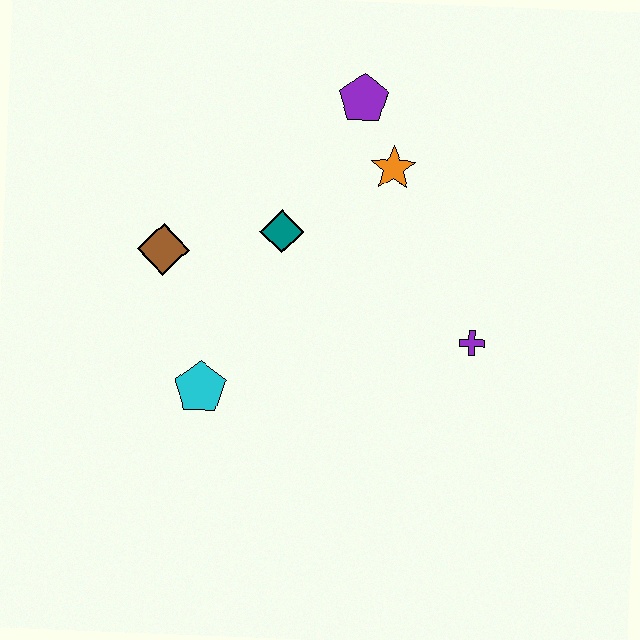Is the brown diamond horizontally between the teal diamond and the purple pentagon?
No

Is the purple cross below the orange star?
Yes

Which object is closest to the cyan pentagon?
The brown diamond is closest to the cyan pentagon.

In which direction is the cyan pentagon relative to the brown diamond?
The cyan pentagon is below the brown diamond.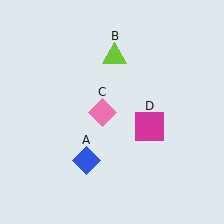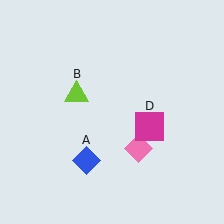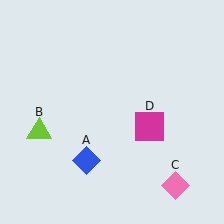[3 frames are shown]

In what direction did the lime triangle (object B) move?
The lime triangle (object B) moved down and to the left.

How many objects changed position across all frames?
2 objects changed position: lime triangle (object B), pink diamond (object C).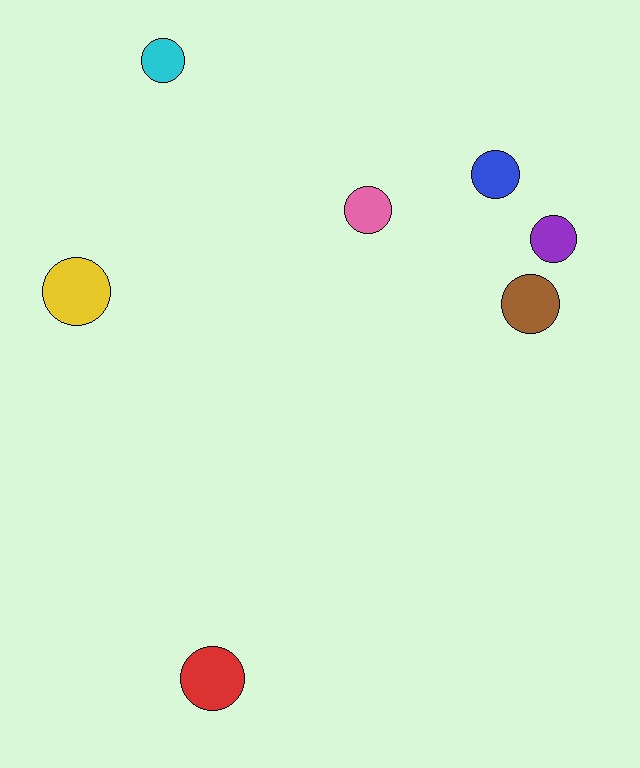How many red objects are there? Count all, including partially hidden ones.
There is 1 red object.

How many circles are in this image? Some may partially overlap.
There are 7 circles.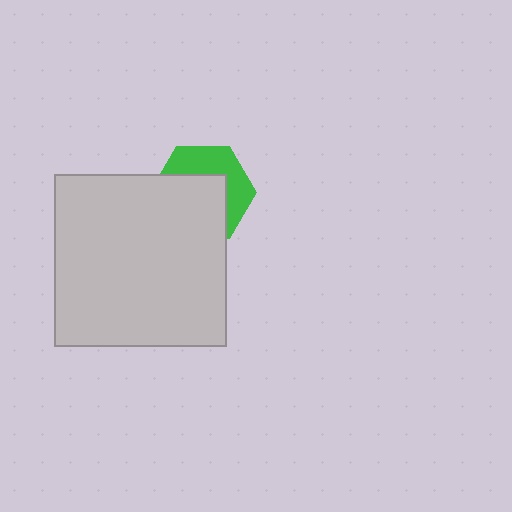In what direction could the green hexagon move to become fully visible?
The green hexagon could move toward the upper-right. That would shift it out from behind the light gray rectangle entirely.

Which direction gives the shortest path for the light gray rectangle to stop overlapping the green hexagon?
Moving toward the lower-left gives the shortest separation.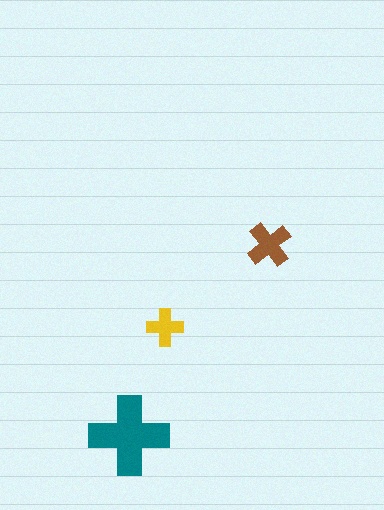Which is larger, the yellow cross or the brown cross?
The brown one.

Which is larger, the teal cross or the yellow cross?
The teal one.